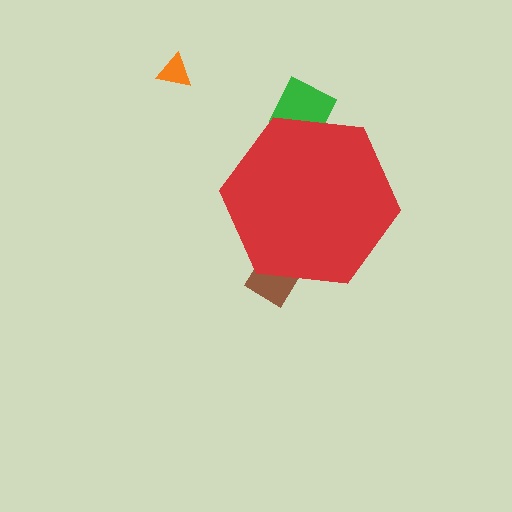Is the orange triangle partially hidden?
No, the orange triangle is fully visible.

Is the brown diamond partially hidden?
Yes, the brown diamond is partially hidden behind the red hexagon.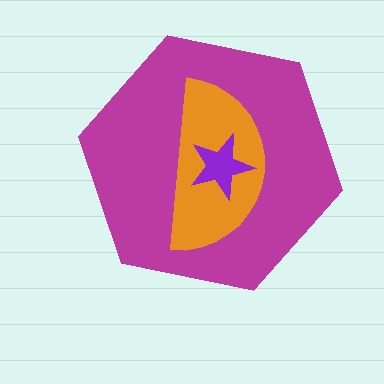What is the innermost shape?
The purple star.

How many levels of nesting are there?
3.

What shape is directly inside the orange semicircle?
The purple star.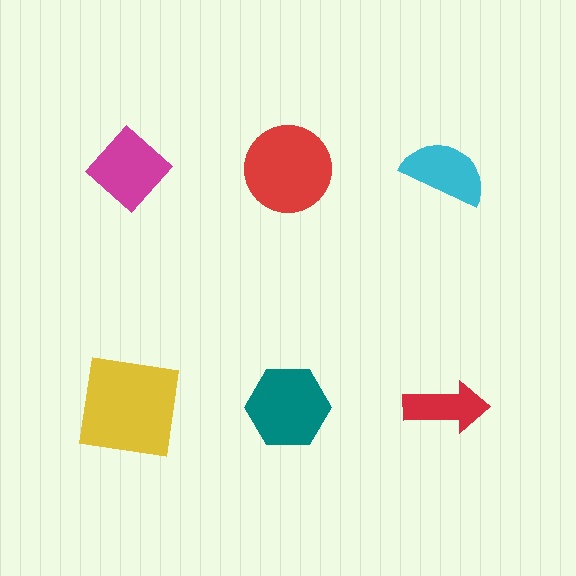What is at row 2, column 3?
A red arrow.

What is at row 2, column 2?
A teal hexagon.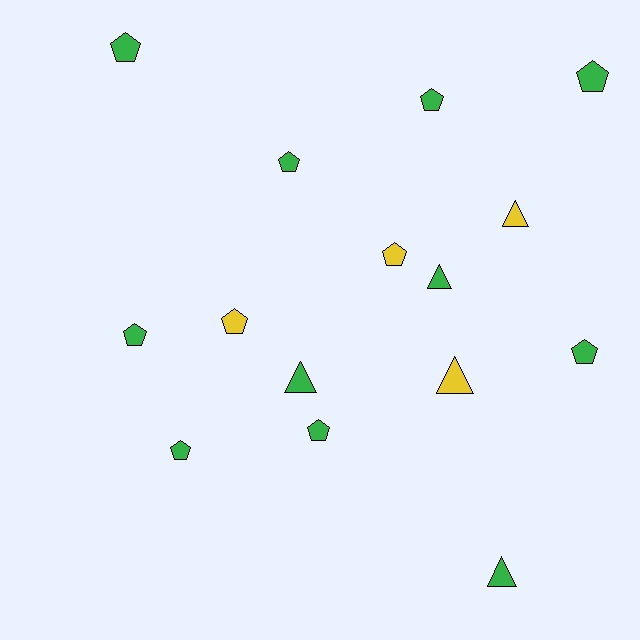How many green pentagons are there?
There are 8 green pentagons.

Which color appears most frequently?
Green, with 11 objects.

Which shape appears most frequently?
Pentagon, with 10 objects.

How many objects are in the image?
There are 15 objects.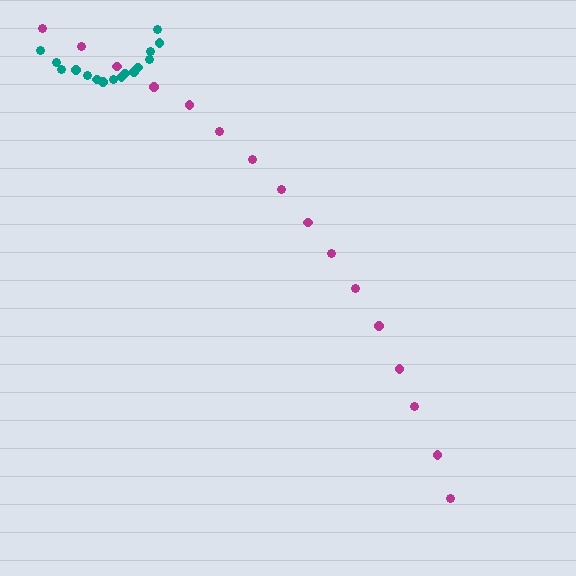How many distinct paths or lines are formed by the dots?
There are 2 distinct paths.